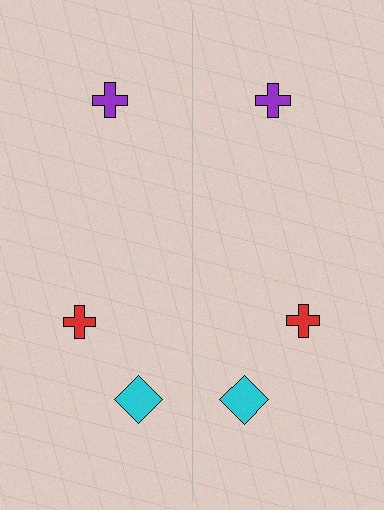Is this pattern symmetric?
Yes, this pattern has bilateral (reflection) symmetry.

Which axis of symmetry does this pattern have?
The pattern has a vertical axis of symmetry running through the center of the image.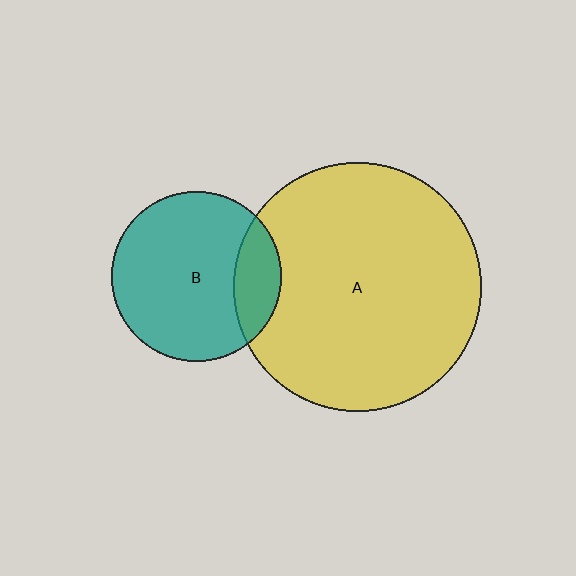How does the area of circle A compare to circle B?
Approximately 2.1 times.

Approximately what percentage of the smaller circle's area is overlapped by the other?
Approximately 20%.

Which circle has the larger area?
Circle A (yellow).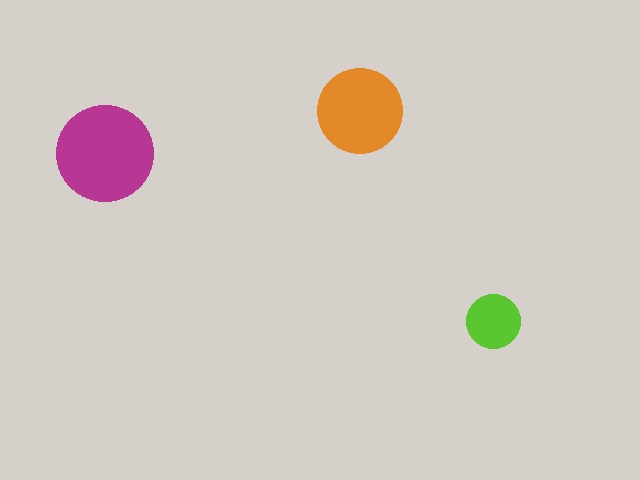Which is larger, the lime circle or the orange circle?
The orange one.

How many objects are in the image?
There are 3 objects in the image.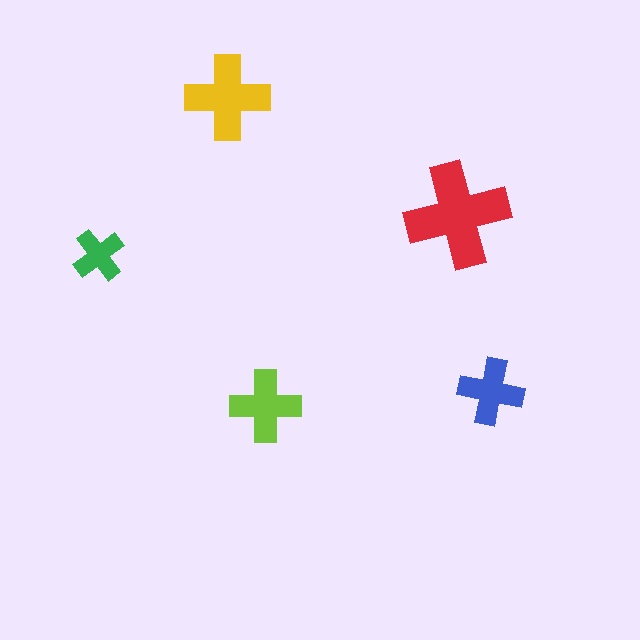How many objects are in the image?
There are 5 objects in the image.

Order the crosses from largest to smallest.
the red one, the yellow one, the lime one, the blue one, the green one.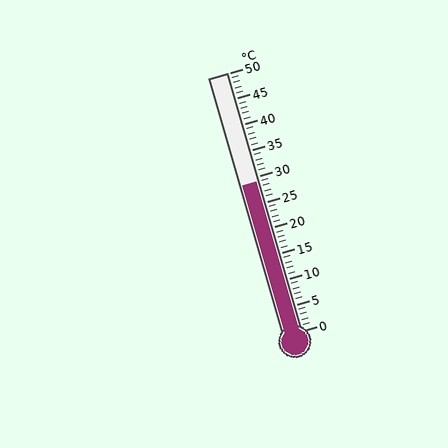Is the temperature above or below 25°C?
The temperature is above 25°C.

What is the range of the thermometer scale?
The thermometer scale ranges from 0°C to 50°C.